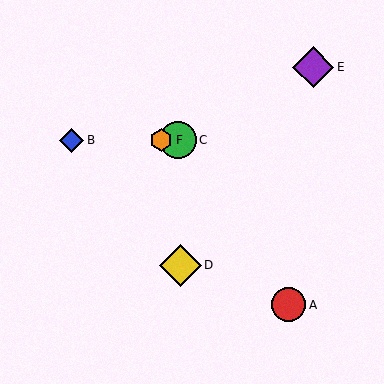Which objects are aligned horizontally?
Objects B, C, F are aligned horizontally.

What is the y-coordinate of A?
Object A is at y≈305.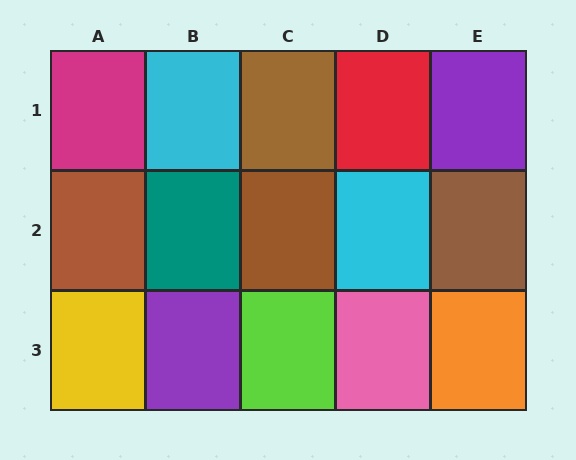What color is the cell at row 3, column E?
Orange.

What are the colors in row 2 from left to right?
Brown, teal, brown, cyan, brown.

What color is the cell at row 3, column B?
Purple.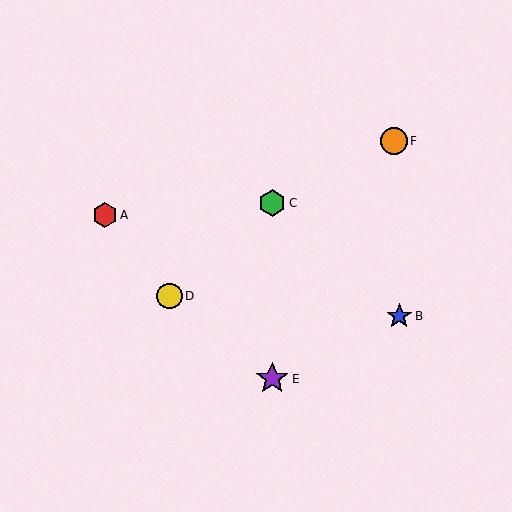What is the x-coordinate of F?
Object F is at x≈394.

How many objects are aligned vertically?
2 objects (C, E) are aligned vertically.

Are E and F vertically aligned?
No, E is at x≈272 and F is at x≈394.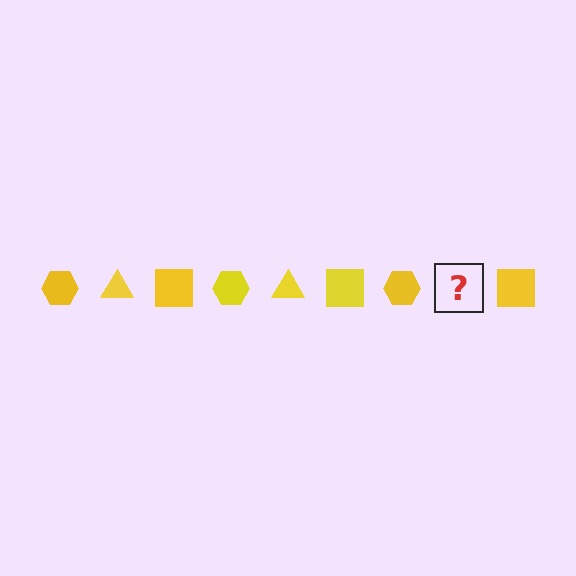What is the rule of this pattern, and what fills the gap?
The rule is that the pattern cycles through hexagon, triangle, square shapes in yellow. The gap should be filled with a yellow triangle.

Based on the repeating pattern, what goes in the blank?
The blank should be a yellow triangle.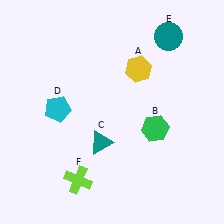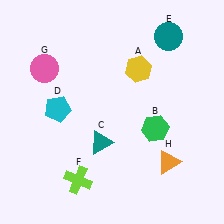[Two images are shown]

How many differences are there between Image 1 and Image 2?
There are 2 differences between the two images.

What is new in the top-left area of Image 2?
A pink circle (G) was added in the top-left area of Image 2.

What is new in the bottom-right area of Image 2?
An orange triangle (H) was added in the bottom-right area of Image 2.